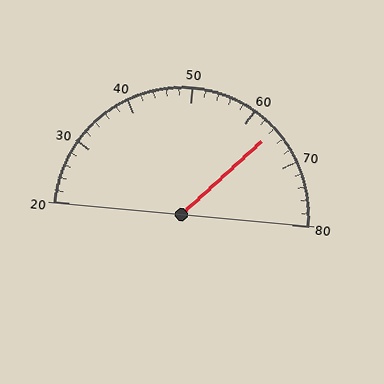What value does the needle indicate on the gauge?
The needle indicates approximately 64.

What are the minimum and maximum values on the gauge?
The gauge ranges from 20 to 80.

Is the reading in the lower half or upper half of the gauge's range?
The reading is in the upper half of the range (20 to 80).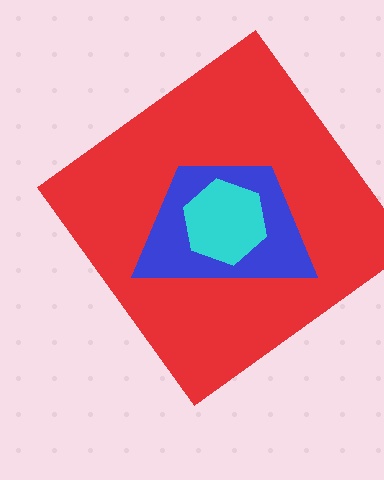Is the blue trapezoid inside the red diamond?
Yes.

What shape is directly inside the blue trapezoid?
The cyan hexagon.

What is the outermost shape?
The red diamond.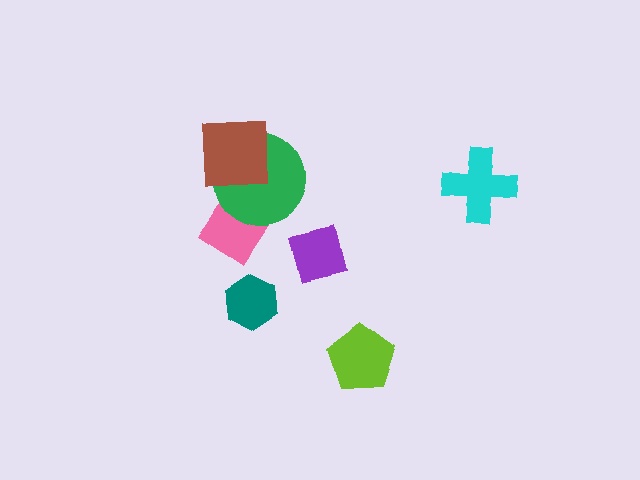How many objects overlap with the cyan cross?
0 objects overlap with the cyan cross.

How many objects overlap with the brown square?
1 object overlaps with the brown square.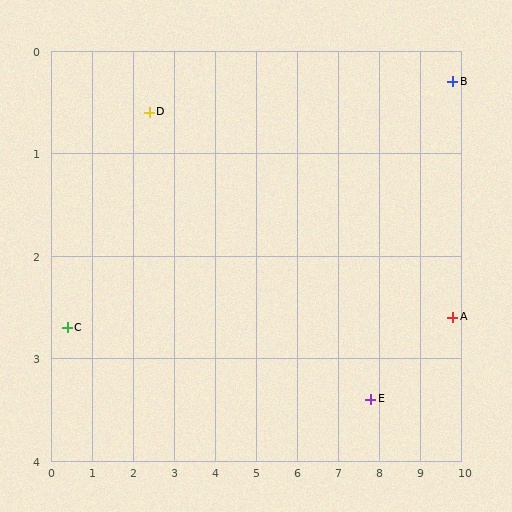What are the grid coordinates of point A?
Point A is at approximately (9.8, 2.6).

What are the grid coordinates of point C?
Point C is at approximately (0.4, 2.7).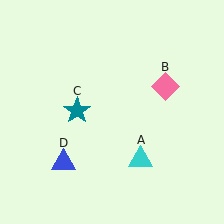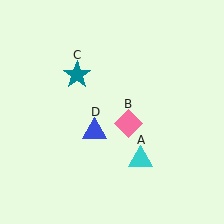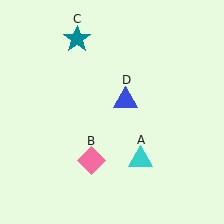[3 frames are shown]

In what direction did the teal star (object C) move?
The teal star (object C) moved up.